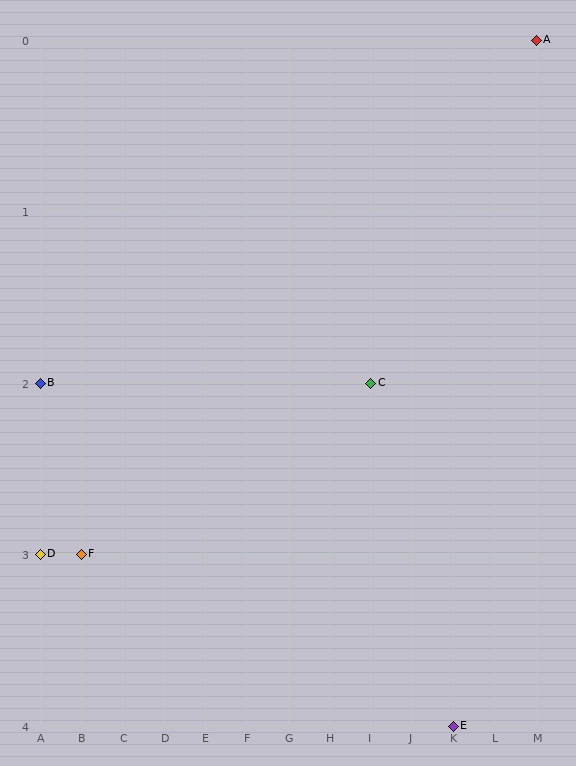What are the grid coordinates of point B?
Point B is at grid coordinates (A, 2).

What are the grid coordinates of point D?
Point D is at grid coordinates (A, 3).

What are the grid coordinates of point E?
Point E is at grid coordinates (K, 4).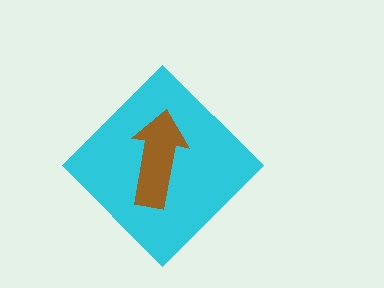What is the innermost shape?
The brown arrow.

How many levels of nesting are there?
2.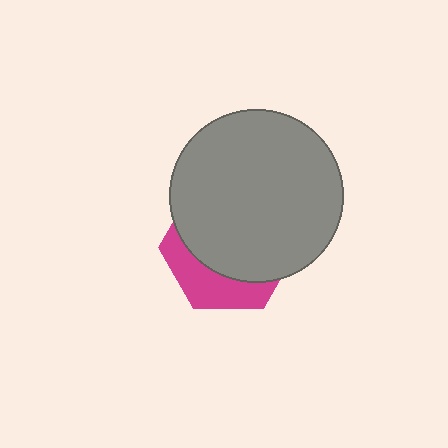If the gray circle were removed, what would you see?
You would see the complete magenta hexagon.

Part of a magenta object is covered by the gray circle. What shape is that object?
It is a hexagon.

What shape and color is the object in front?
The object in front is a gray circle.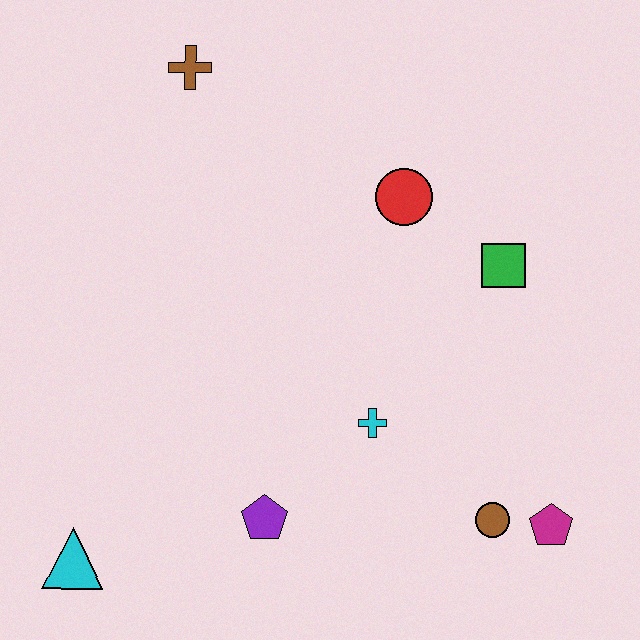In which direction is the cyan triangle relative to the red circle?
The cyan triangle is below the red circle.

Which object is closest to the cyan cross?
The purple pentagon is closest to the cyan cross.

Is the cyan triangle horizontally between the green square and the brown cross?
No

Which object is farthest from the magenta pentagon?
The brown cross is farthest from the magenta pentagon.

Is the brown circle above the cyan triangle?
Yes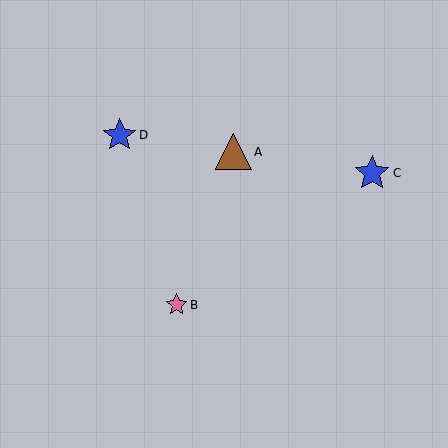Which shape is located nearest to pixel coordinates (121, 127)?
The blue star (labeled D) at (120, 135) is nearest to that location.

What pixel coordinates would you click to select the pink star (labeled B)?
Click at (177, 305) to select the pink star B.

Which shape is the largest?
The brown triangle (labeled A) is the largest.